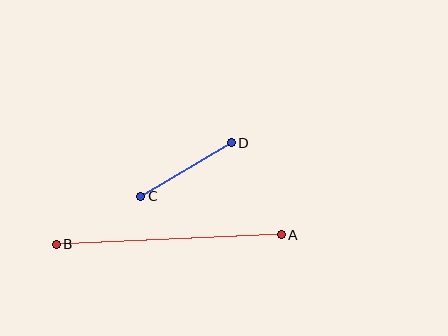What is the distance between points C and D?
The distance is approximately 105 pixels.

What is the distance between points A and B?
The distance is approximately 225 pixels.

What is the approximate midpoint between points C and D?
The midpoint is at approximately (186, 169) pixels.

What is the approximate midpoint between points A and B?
The midpoint is at approximately (169, 239) pixels.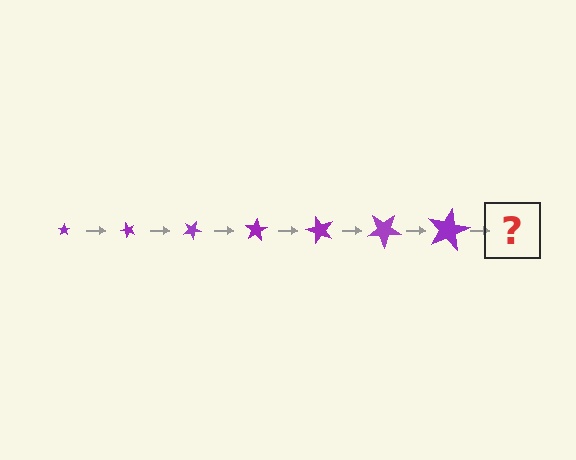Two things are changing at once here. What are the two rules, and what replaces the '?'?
The two rules are that the star grows larger each step and it rotates 50 degrees each step. The '?' should be a star, larger than the previous one and rotated 350 degrees from the start.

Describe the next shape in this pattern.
It should be a star, larger than the previous one and rotated 350 degrees from the start.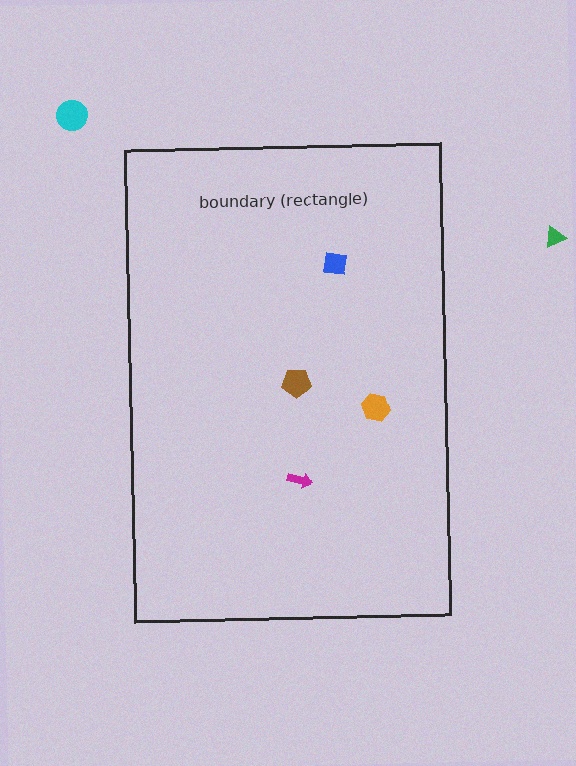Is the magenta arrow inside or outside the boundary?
Inside.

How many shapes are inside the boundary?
4 inside, 2 outside.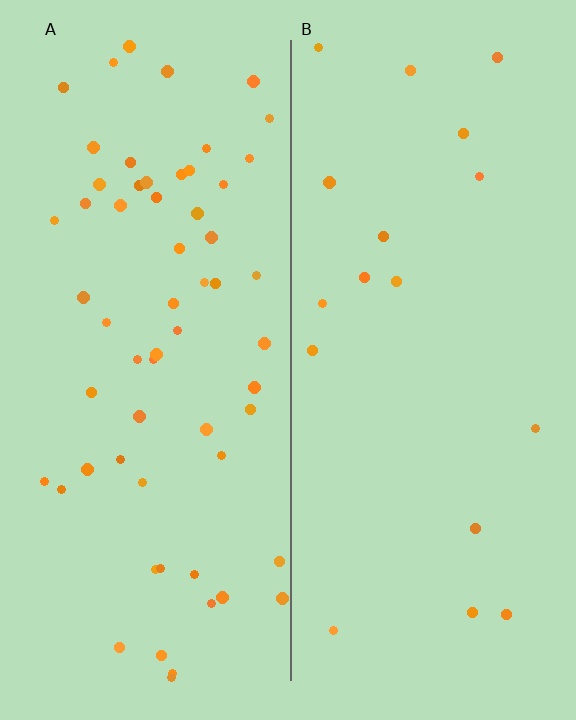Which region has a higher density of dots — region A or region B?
A (the left).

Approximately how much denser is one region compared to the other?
Approximately 3.4× — region A over region B.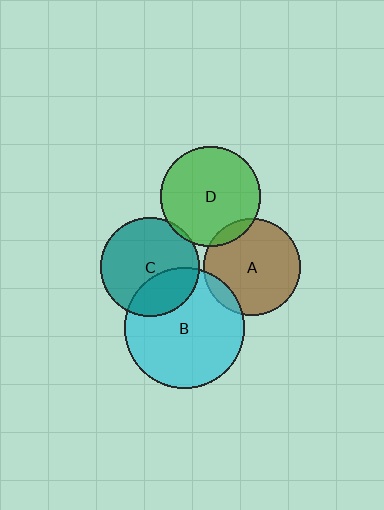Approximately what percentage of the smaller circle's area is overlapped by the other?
Approximately 5%.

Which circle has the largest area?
Circle B (cyan).